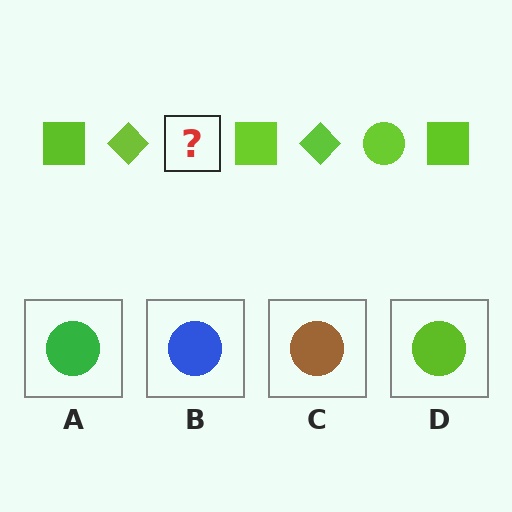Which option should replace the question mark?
Option D.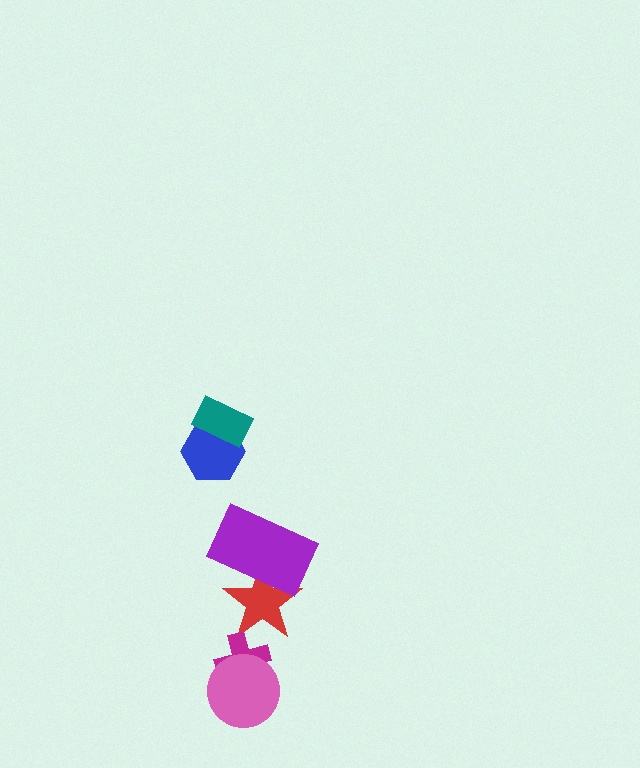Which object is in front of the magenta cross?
The pink circle is in front of the magenta cross.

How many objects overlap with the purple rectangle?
1 object overlaps with the purple rectangle.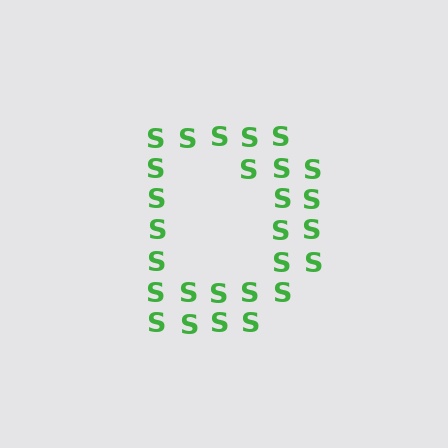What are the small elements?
The small elements are letter S's.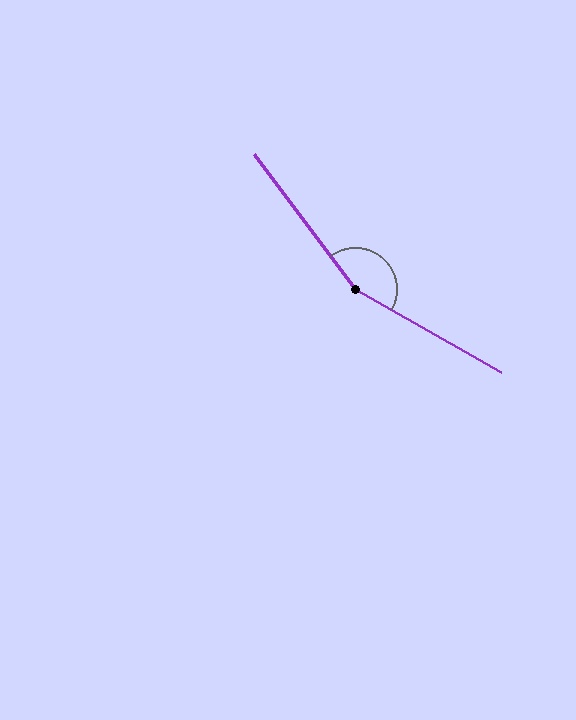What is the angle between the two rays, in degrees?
Approximately 157 degrees.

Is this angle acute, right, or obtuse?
It is obtuse.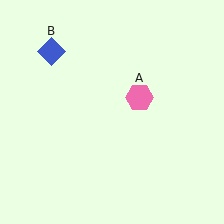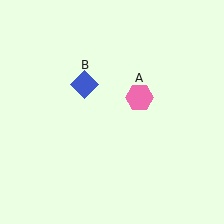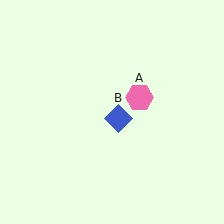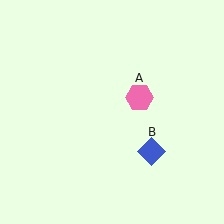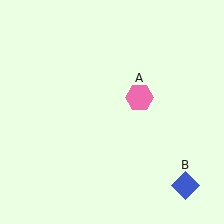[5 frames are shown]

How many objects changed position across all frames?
1 object changed position: blue diamond (object B).